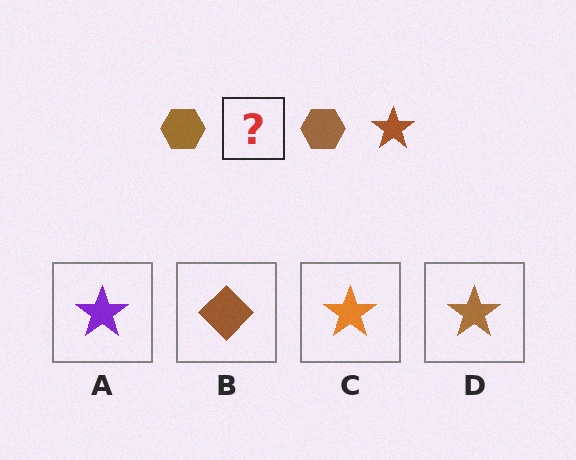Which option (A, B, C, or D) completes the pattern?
D.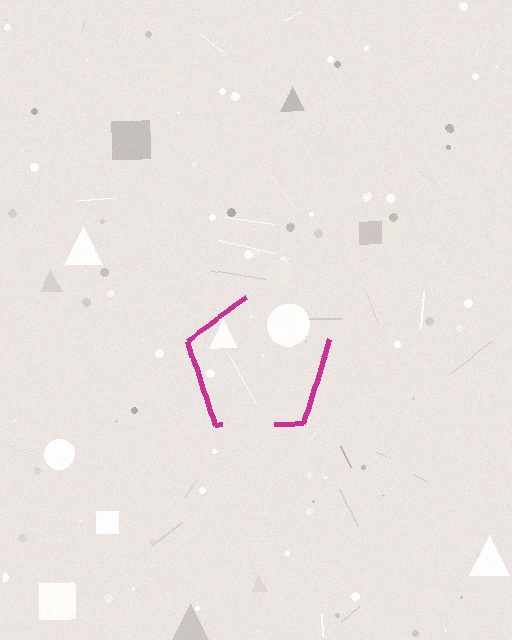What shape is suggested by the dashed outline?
The dashed outline suggests a pentagon.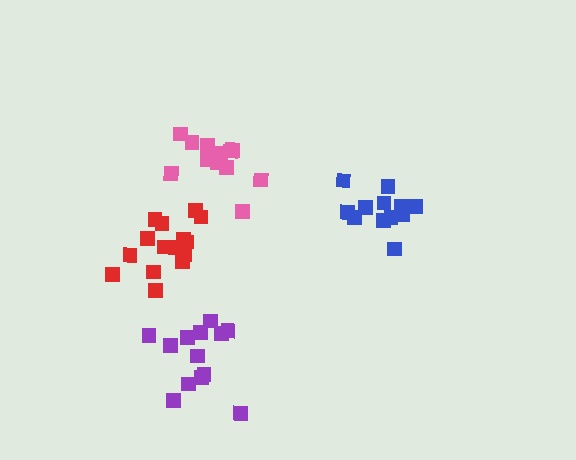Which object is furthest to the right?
The blue cluster is rightmost.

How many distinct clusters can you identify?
There are 4 distinct clusters.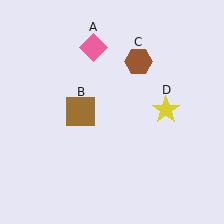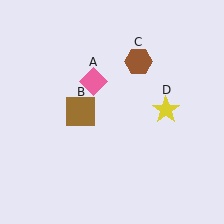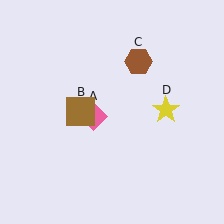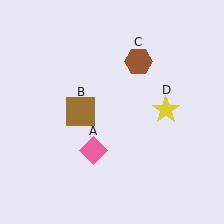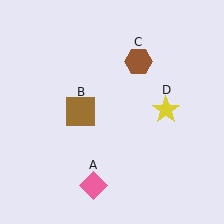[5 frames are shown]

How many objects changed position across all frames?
1 object changed position: pink diamond (object A).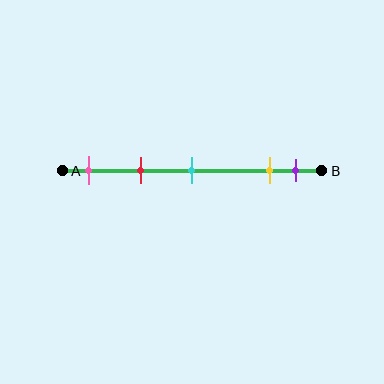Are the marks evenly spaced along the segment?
No, the marks are not evenly spaced.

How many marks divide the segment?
There are 5 marks dividing the segment.